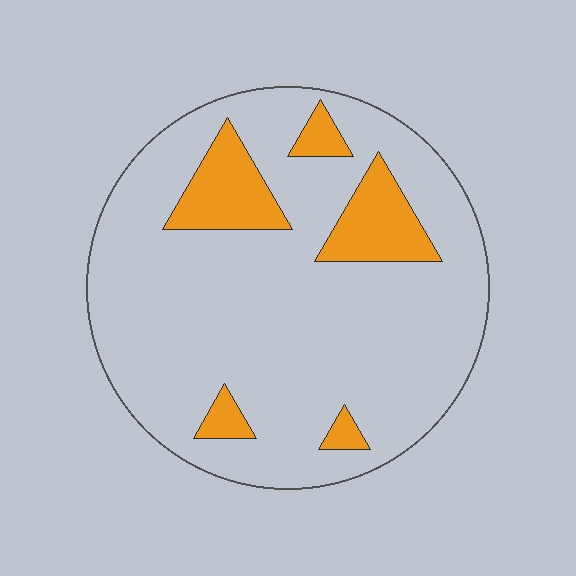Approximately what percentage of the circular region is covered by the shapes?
Approximately 15%.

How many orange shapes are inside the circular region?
5.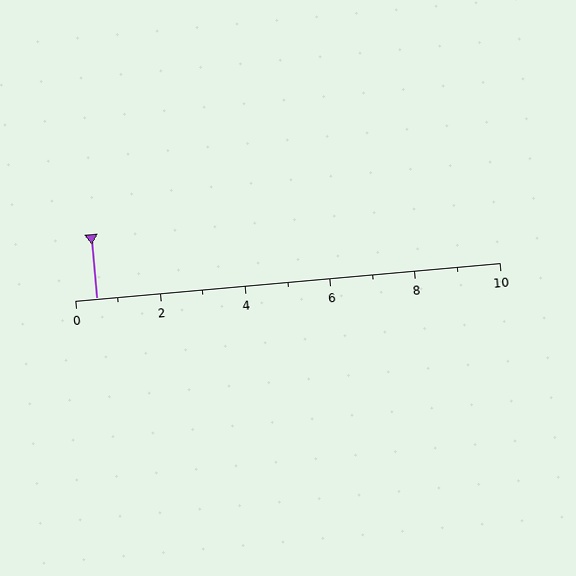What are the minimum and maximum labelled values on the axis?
The axis runs from 0 to 10.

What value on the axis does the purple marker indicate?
The marker indicates approximately 0.5.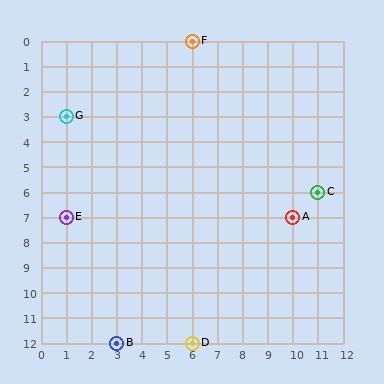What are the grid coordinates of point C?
Point C is at grid coordinates (11, 6).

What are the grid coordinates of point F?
Point F is at grid coordinates (6, 0).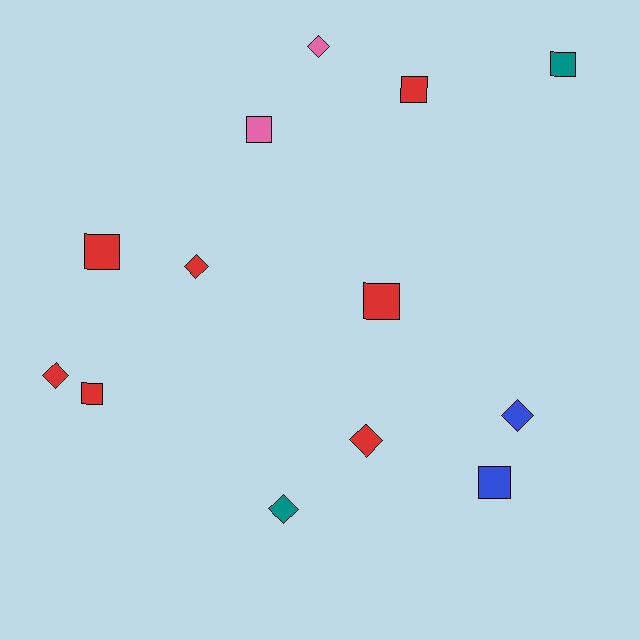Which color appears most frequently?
Red, with 7 objects.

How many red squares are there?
There are 4 red squares.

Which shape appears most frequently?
Square, with 7 objects.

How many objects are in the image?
There are 13 objects.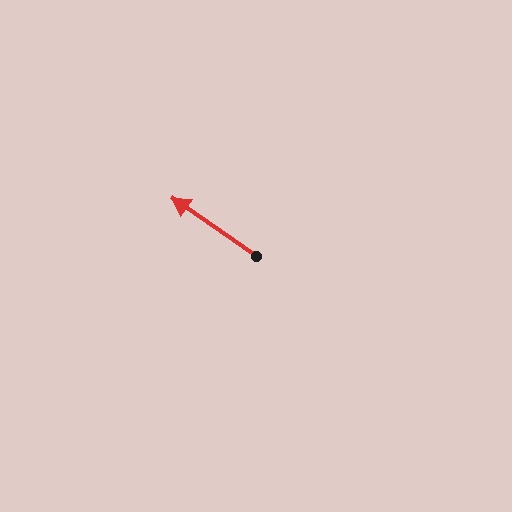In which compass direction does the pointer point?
Northwest.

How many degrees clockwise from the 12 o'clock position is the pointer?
Approximately 305 degrees.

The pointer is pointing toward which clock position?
Roughly 10 o'clock.